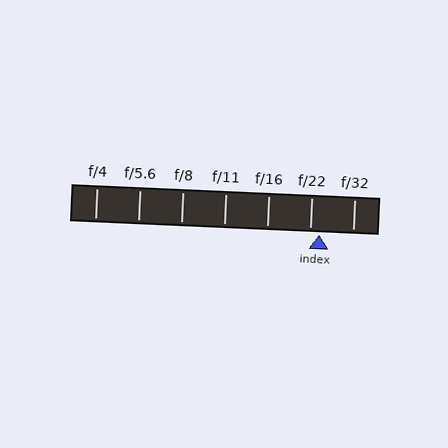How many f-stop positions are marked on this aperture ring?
There are 7 f-stop positions marked.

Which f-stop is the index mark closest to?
The index mark is closest to f/22.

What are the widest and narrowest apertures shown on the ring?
The widest aperture shown is f/4 and the narrowest is f/32.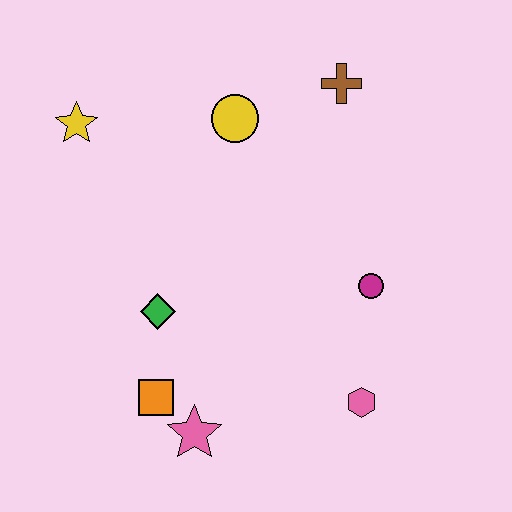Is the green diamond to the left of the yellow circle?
Yes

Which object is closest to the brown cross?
The yellow circle is closest to the brown cross.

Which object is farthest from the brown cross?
The pink star is farthest from the brown cross.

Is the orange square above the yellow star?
No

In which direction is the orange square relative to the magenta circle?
The orange square is to the left of the magenta circle.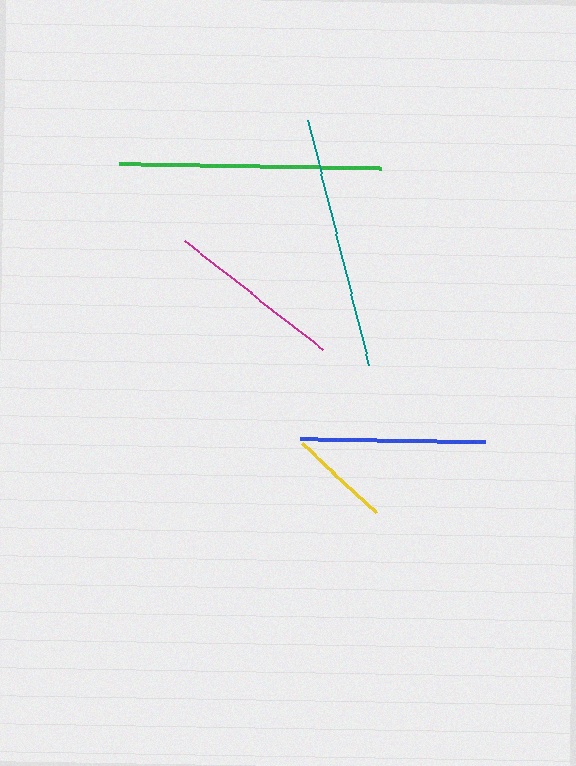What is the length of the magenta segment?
The magenta segment is approximately 175 pixels long.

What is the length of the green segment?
The green segment is approximately 263 pixels long.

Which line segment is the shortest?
The yellow line is the shortest at approximately 101 pixels.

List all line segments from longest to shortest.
From longest to shortest: green, teal, blue, magenta, yellow.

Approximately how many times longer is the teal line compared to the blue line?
The teal line is approximately 1.4 times the length of the blue line.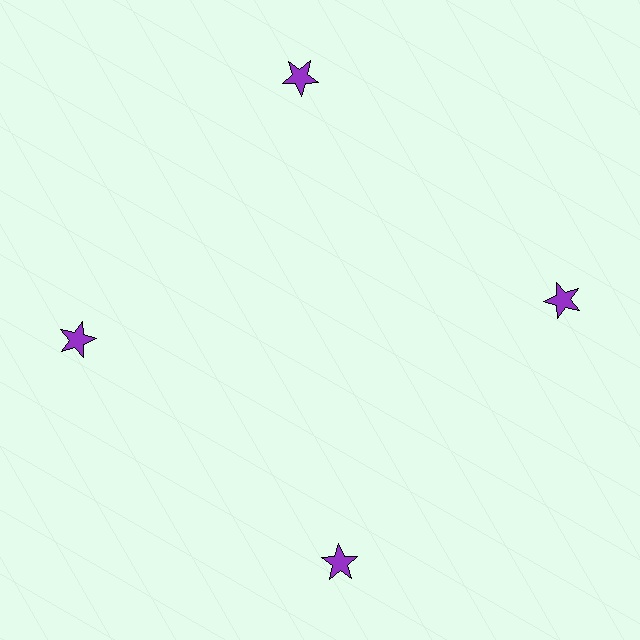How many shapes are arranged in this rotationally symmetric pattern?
There are 4 shapes, arranged in 4 groups of 1.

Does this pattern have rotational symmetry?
Yes, this pattern has 4-fold rotational symmetry. It looks the same after rotating 90 degrees around the center.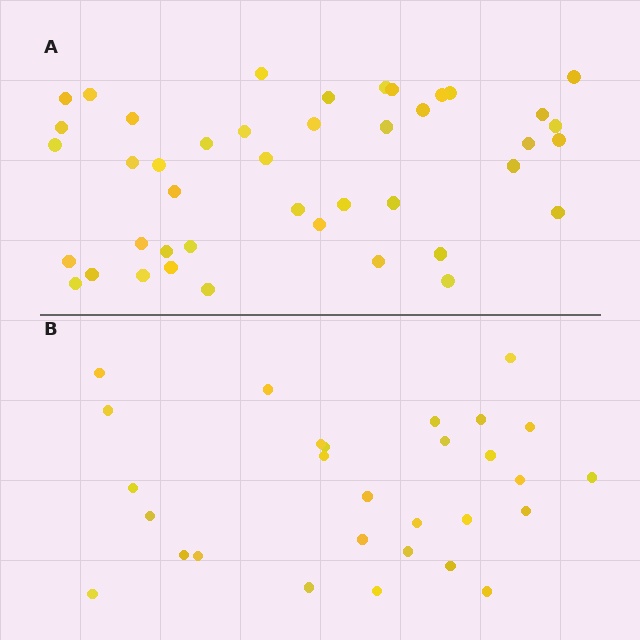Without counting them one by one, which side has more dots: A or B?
Region A (the top region) has more dots.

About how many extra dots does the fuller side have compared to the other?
Region A has approximately 15 more dots than region B.